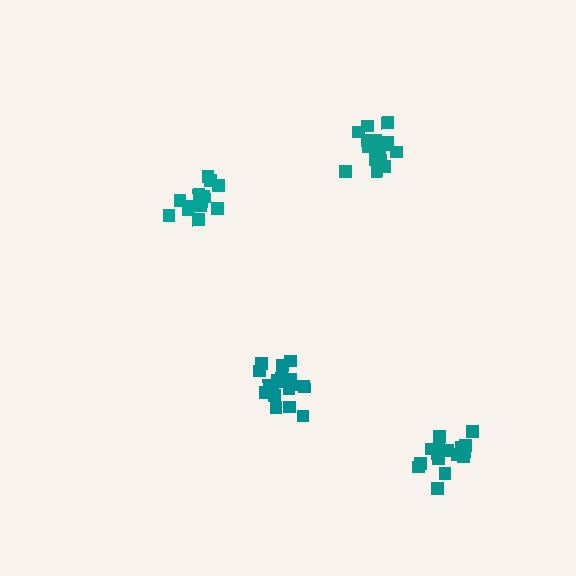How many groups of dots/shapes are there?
There are 4 groups.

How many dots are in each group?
Group 1: 18 dots, Group 2: 18 dots, Group 3: 16 dots, Group 4: 14 dots (66 total).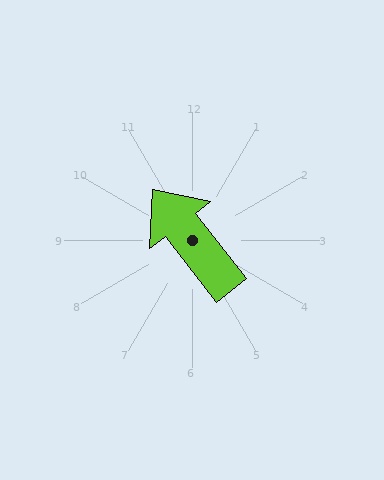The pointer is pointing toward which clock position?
Roughly 11 o'clock.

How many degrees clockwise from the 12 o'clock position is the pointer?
Approximately 322 degrees.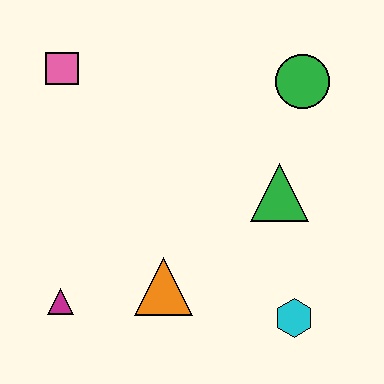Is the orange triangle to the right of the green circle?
No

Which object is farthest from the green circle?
The magenta triangle is farthest from the green circle.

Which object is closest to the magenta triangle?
The orange triangle is closest to the magenta triangle.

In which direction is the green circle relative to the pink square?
The green circle is to the right of the pink square.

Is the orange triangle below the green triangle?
Yes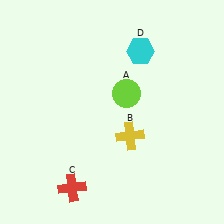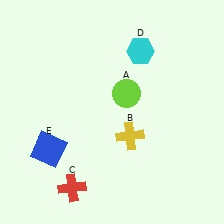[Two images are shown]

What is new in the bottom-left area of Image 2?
A blue square (E) was added in the bottom-left area of Image 2.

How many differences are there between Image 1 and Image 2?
There is 1 difference between the two images.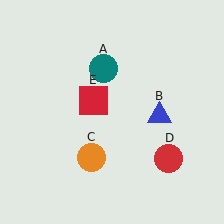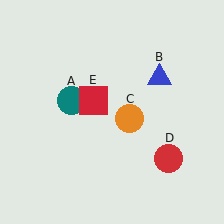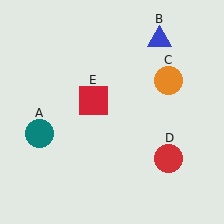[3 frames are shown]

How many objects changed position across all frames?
3 objects changed position: teal circle (object A), blue triangle (object B), orange circle (object C).